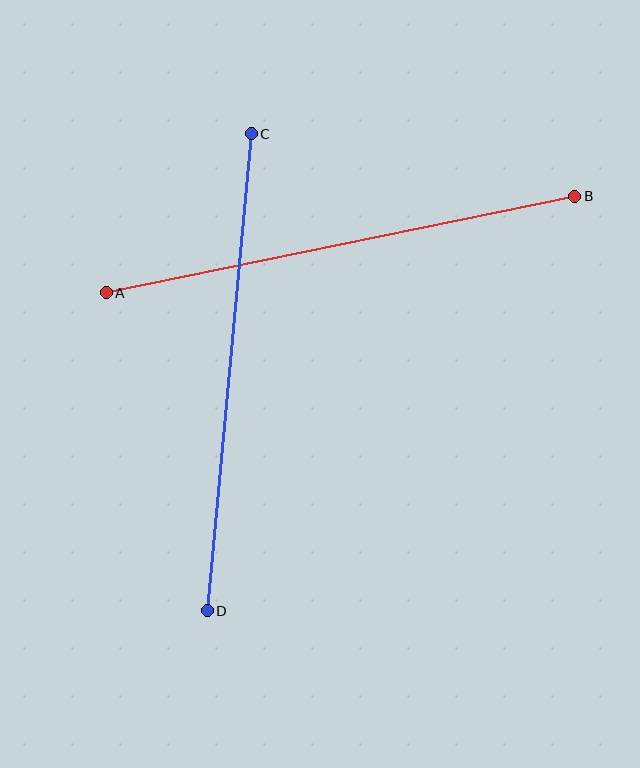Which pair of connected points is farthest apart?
Points C and D are farthest apart.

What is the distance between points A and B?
The distance is approximately 478 pixels.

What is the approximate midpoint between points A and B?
The midpoint is at approximately (341, 244) pixels.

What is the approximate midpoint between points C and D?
The midpoint is at approximately (229, 372) pixels.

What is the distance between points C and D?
The distance is approximately 479 pixels.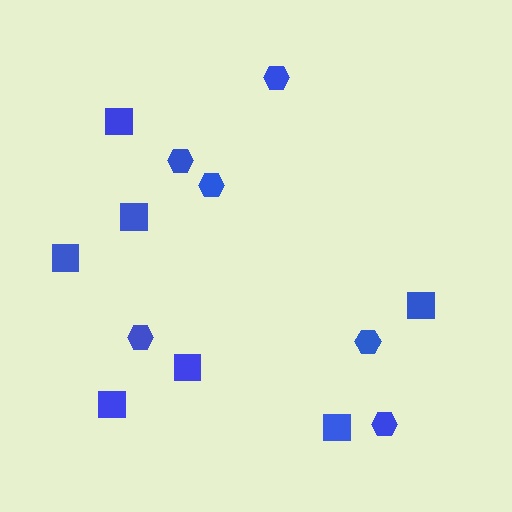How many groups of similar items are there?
There are 2 groups: one group of squares (7) and one group of hexagons (6).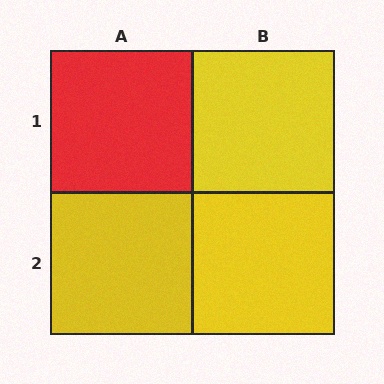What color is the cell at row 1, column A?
Red.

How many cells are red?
1 cell is red.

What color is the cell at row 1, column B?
Yellow.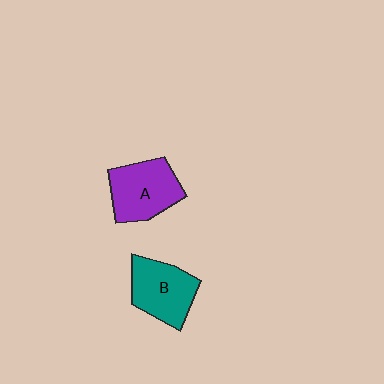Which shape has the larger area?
Shape A (purple).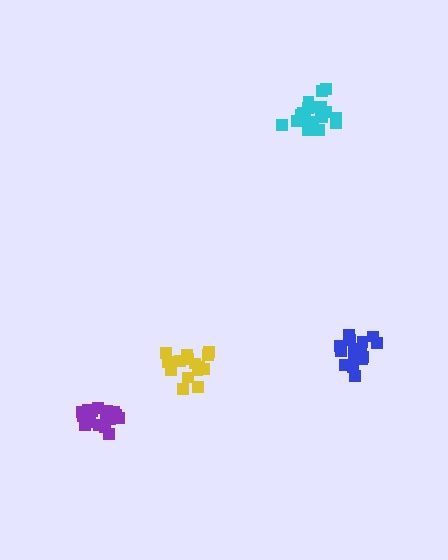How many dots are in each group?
Group 1: 15 dots, Group 2: 18 dots, Group 3: 19 dots, Group 4: 20 dots (72 total).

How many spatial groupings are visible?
There are 4 spatial groupings.